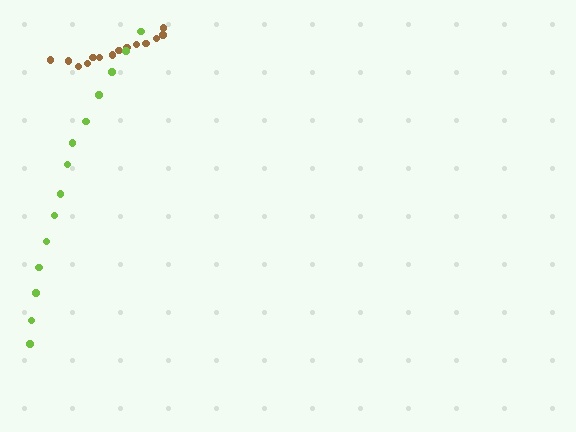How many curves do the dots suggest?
There are 2 distinct paths.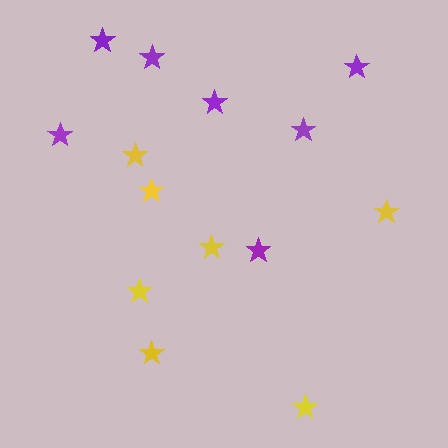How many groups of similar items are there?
There are 2 groups: one group of purple stars (7) and one group of yellow stars (7).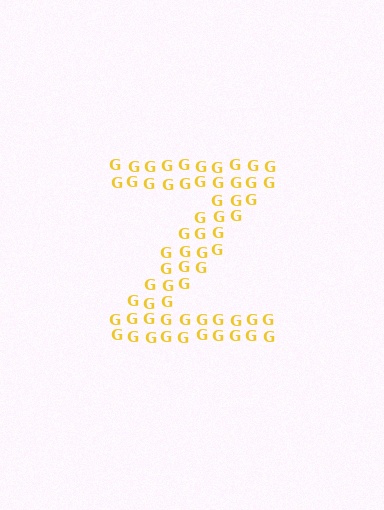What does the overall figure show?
The overall figure shows the letter Z.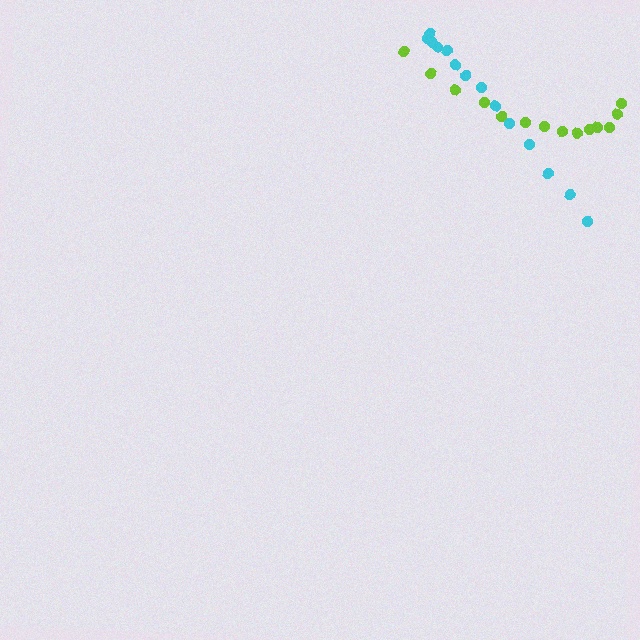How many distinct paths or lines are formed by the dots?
There are 2 distinct paths.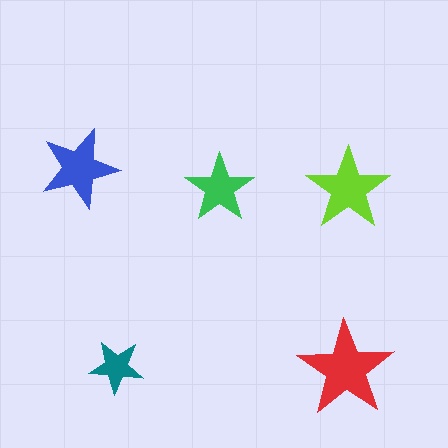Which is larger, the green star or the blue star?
The blue one.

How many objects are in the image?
There are 5 objects in the image.